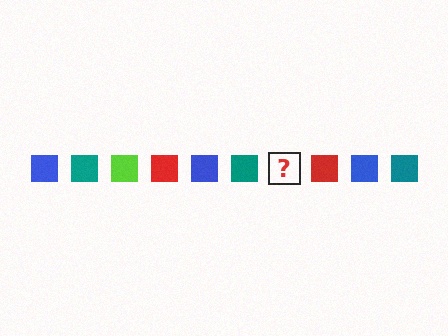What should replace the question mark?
The question mark should be replaced with a lime square.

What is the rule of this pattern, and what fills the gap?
The rule is that the pattern cycles through blue, teal, lime, red squares. The gap should be filled with a lime square.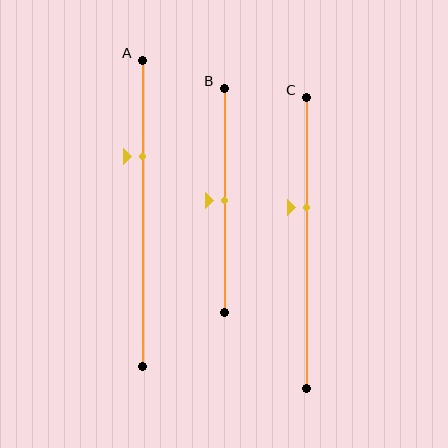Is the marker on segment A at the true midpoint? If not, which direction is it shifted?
No, the marker on segment A is shifted upward by about 18% of the segment length.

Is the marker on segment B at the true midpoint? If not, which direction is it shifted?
Yes, the marker on segment B is at the true midpoint.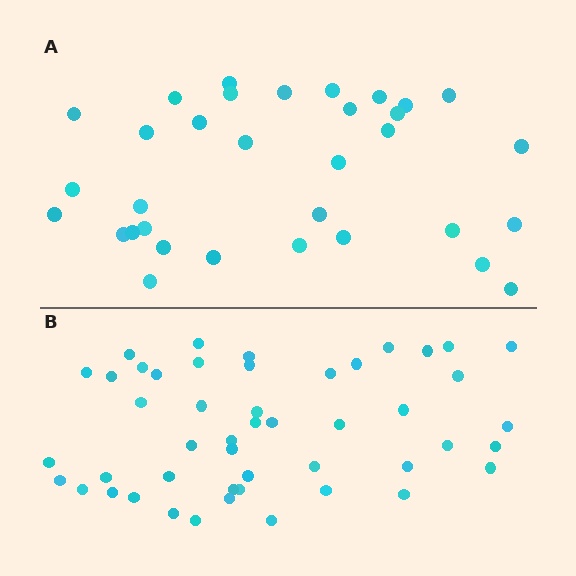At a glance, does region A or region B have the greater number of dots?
Region B (the bottom region) has more dots.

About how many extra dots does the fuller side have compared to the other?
Region B has approximately 15 more dots than region A.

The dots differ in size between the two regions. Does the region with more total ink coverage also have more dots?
No. Region A has more total ink coverage because its dots are larger, but region B actually contains more individual dots. Total area can be misleading — the number of items is what matters here.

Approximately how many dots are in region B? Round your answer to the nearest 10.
About 50 dots. (The exact count is 48, which rounds to 50.)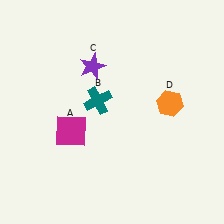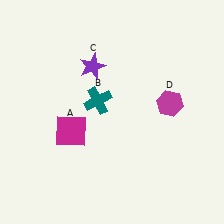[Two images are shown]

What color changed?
The hexagon (D) changed from orange in Image 1 to magenta in Image 2.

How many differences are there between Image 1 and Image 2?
There is 1 difference between the two images.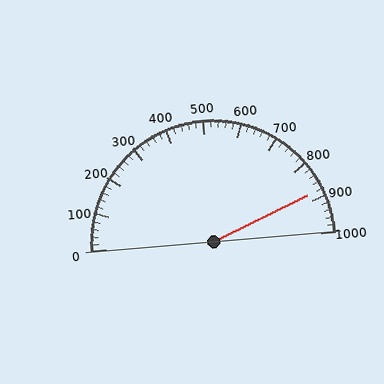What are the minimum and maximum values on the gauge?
The gauge ranges from 0 to 1000.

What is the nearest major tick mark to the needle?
The nearest major tick mark is 900.